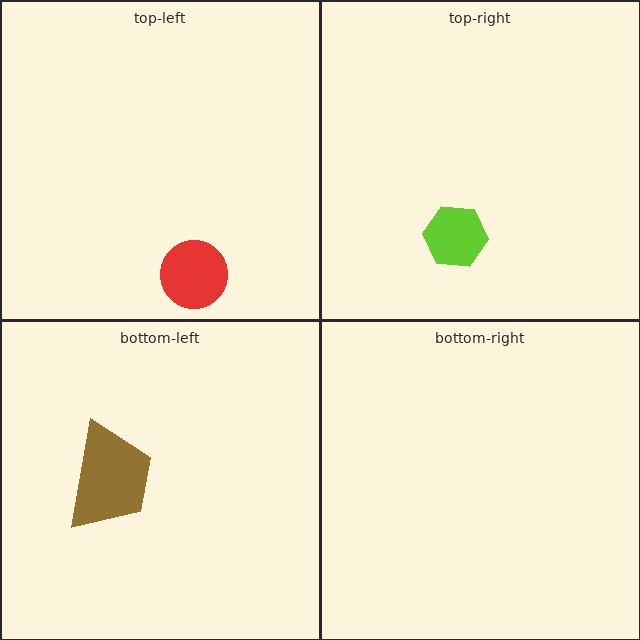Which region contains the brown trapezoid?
The bottom-left region.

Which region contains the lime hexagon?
The top-right region.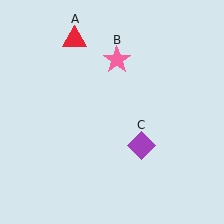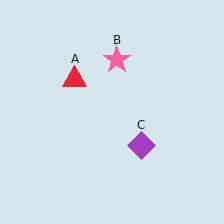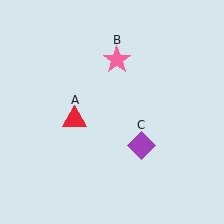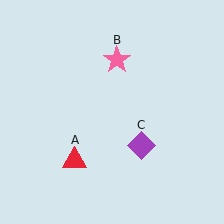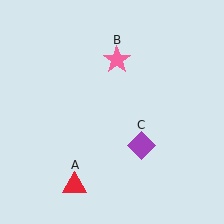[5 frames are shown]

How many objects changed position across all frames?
1 object changed position: red triangle (object A).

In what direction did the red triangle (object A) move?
The red triangle (object A) moved down.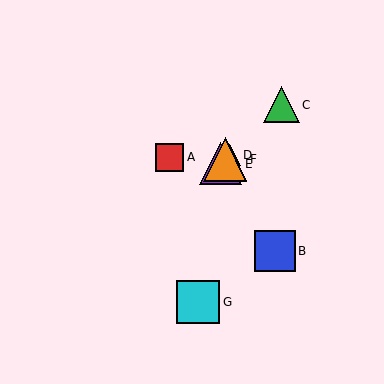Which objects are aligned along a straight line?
Objects C, D, E, F are aligned along a straight line.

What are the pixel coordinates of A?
Object A is at (169, 157).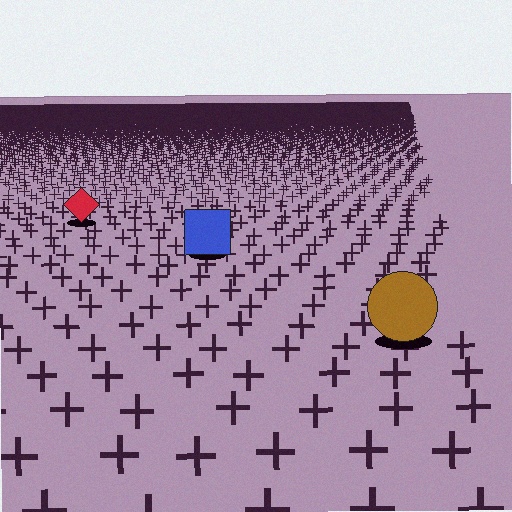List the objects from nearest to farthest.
From nearest to farthest: the brown circle, the blue square, the red diamond.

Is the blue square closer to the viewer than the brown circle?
No. The brown circle is closer — you can tell from the texture gradient: the ground texture is coarser near it.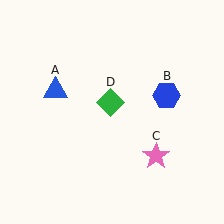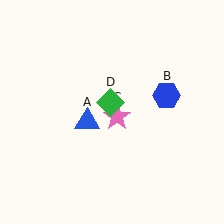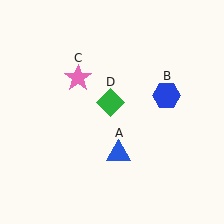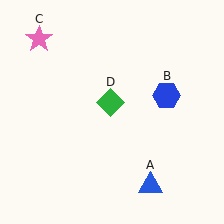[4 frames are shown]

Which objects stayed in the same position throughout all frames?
Blue hexagon (object B) and green diamond (object D) remained stationary.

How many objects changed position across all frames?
2 objects changed position: blue triangle (object A), pink star (object C).